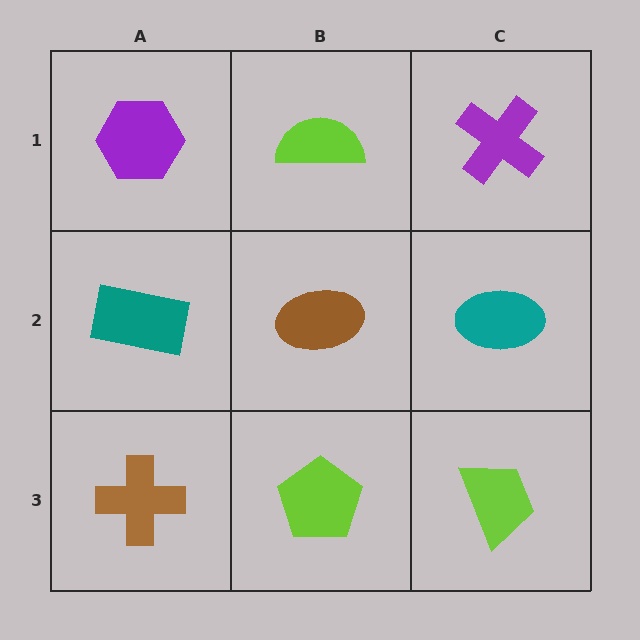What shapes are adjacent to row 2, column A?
A purple hexagon (row 1, column A), a brown cross (row 3, column A), a brown ellipse (row 2, column B).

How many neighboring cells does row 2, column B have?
4.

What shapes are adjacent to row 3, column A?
A teal rectangle (row 2, column A), a lime pentagon (row 3, column B).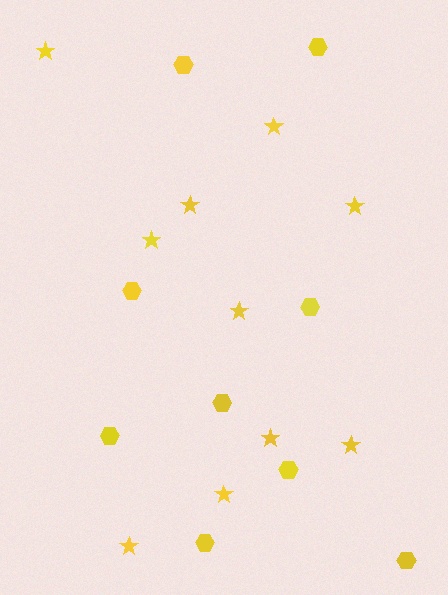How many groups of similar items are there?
There are 2 groups: one group of hexagons (9) and one group of stars (10).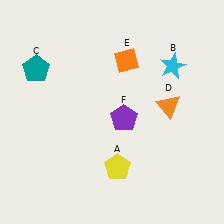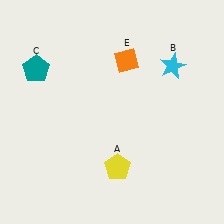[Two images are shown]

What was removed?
The orange triangle (D), the purple pentagon (F) were removed in Image 2.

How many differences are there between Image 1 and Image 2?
There are 2 differences between the two images.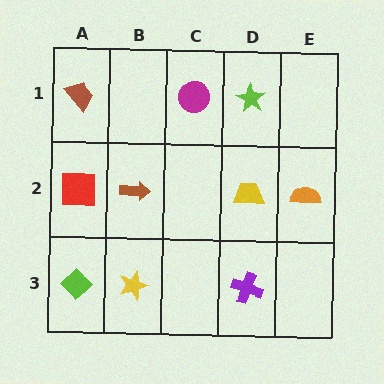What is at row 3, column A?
A lime diamond.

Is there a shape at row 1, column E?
No, that cell is empty.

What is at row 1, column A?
A brown trapezoid.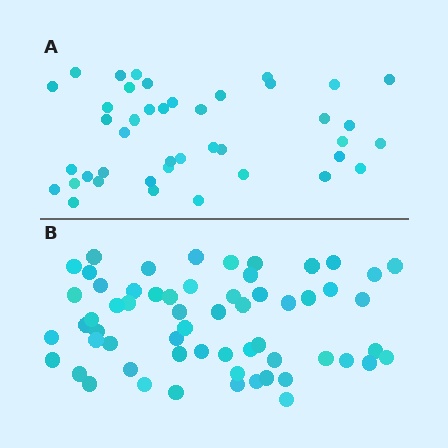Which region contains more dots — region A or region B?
Region B (the bottom region) has more dots.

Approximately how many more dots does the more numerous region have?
Region B has approximately 20 more dots than region A.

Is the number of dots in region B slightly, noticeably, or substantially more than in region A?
Region B has noticeably more, but not dramatically so. The ratio is roughly 1.4 to 1.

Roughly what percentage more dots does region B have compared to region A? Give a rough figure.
About 45% more.